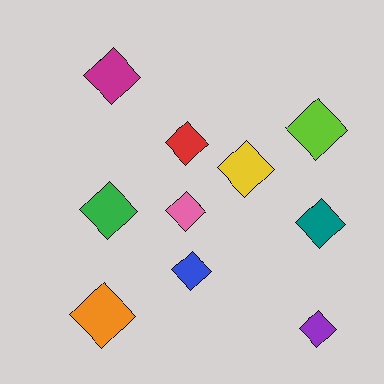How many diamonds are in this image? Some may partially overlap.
There are 10 diamonds.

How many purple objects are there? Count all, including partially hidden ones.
There is 1 purple object.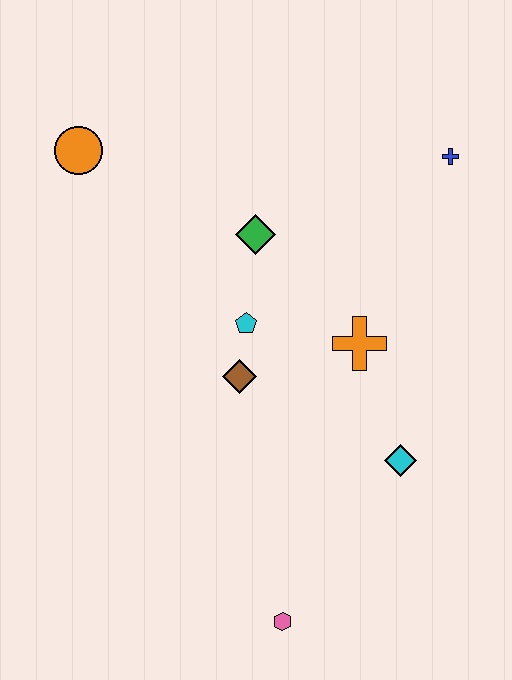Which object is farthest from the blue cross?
The pink hexagon is farthest from the blue cross.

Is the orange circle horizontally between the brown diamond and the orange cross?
No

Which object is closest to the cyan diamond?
The orange cross is closest to the cyan diamond.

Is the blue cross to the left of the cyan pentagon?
No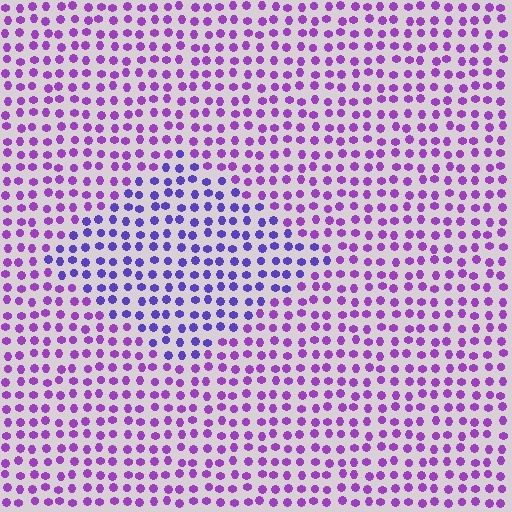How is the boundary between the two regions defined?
The boundary is defined purely by a slight shift in hue (about 30 degrees). Spacing, size, and orientation are identical on both sides.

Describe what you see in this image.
The image is filled with small purple elements in a uniform arrangement. A diamond-shaped region is visible where the elements are tinted to a slightly different hue, forming a subtle color boundary.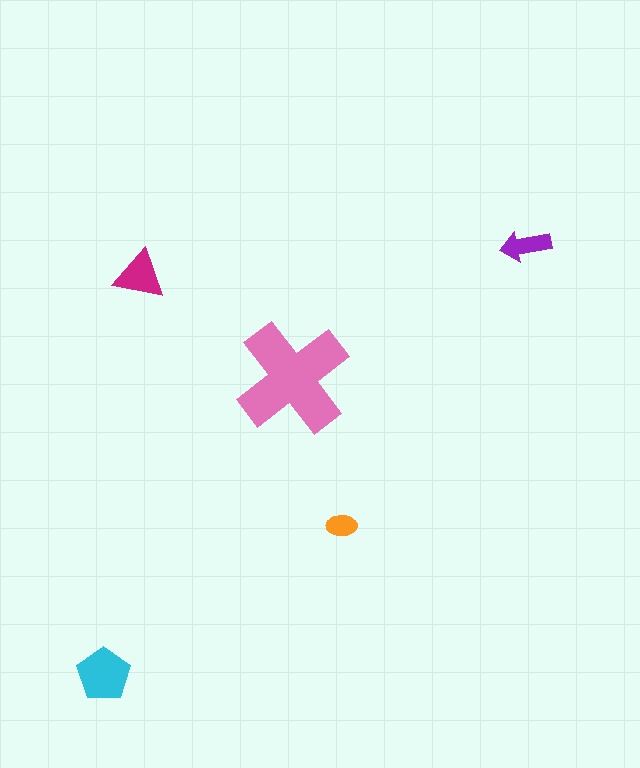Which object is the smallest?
The orange ellipse.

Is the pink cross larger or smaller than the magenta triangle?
Larger.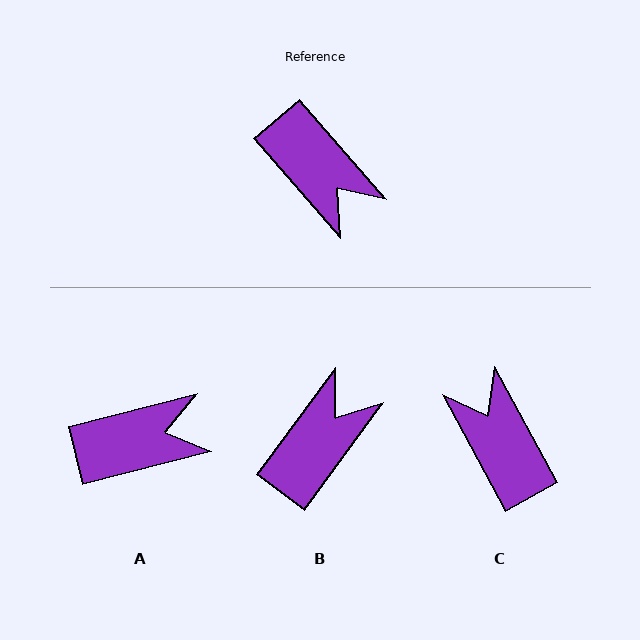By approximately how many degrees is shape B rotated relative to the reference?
Approximately 103 degrees counter-clockwise.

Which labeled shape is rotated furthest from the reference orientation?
C, about 168 degrees away.